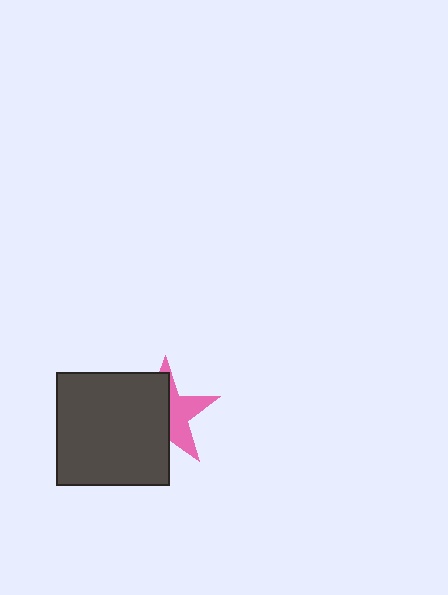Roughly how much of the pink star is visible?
A small part of it is visible (roughly 44%).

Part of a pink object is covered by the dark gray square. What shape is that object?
It is a star.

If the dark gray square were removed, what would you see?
You would see the complete pink star.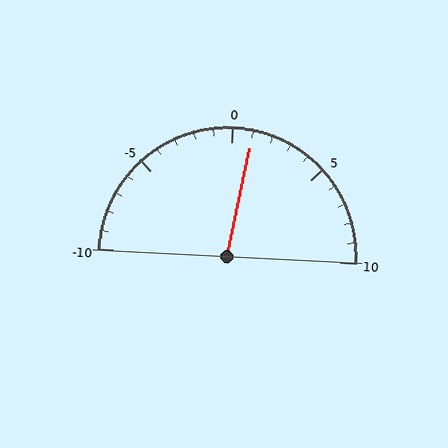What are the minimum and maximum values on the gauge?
The gauge ranges from -10 to 10.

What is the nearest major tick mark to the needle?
The nearest major tick mark is 0.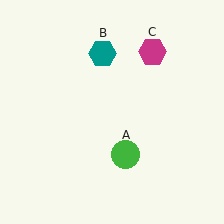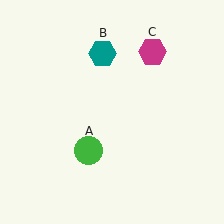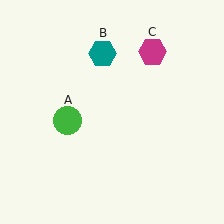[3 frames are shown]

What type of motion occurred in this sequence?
The green circle (object A) rotated clockwise around the center of the scene.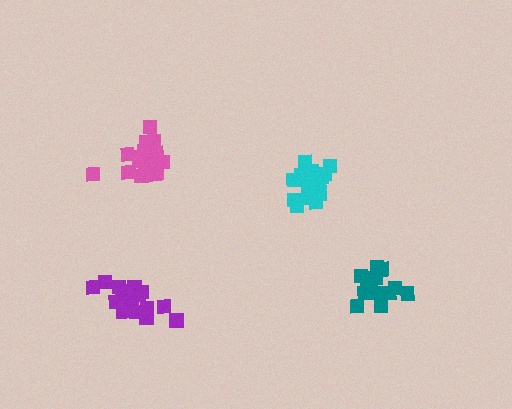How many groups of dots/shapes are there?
There are 4 groups.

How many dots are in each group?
Group 1: 15 dots, Group 2: 18 dots, Group 3: 17 dots, Group 4: 21 dots (71 total).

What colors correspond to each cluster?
The clusters are colored: teal, cyan, purple, pink.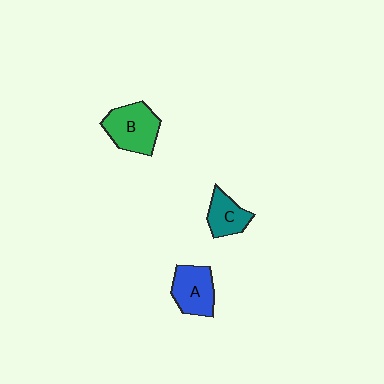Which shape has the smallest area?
Shape C (teal).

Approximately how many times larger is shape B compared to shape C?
Approximately 1.5 times.